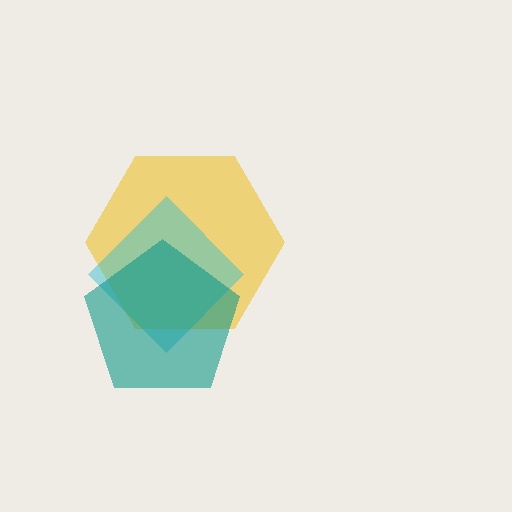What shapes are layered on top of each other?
The layered shapes are: a yellow hexagon, a cyan diamond, a teal pentagon.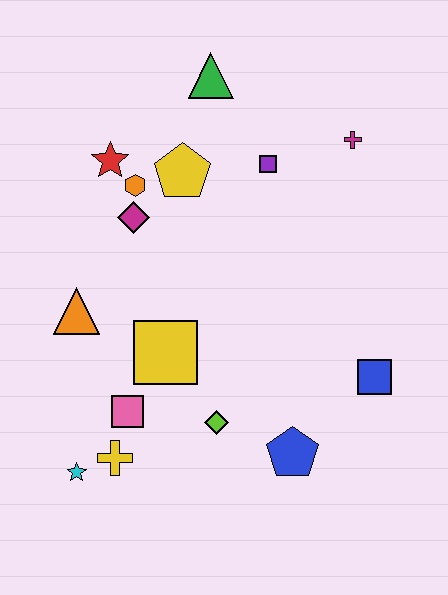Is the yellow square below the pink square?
No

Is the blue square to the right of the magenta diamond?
Yes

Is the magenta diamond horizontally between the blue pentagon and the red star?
Yes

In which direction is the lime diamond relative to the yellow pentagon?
The lime diamond is below the yellow pentagon.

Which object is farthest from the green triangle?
The cyan star is farthest from the green triangle.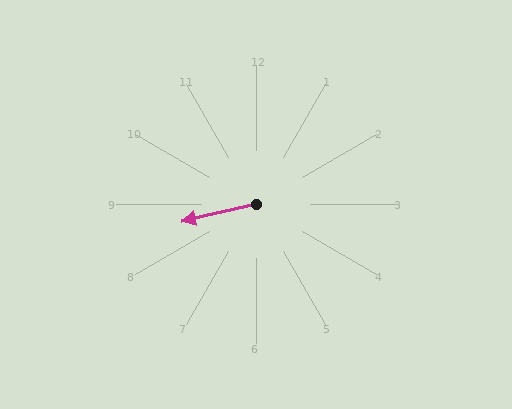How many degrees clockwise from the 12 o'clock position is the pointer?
Approximately 257 degrees.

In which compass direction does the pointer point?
West.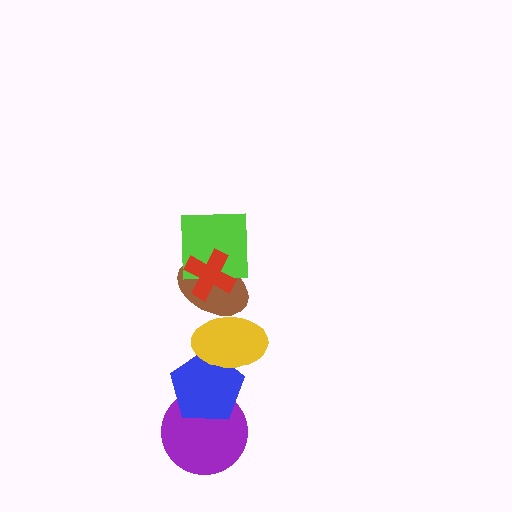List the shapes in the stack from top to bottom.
From top to bottom: the red cross, the lime square, the brown ellipse, the yellow ellipse, the blue pentagon, the purple circle.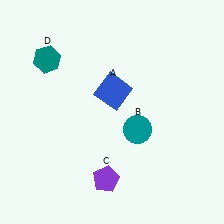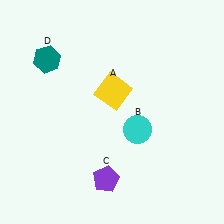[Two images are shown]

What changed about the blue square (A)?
In Image 1, A is blue. In Image 2, it changed to yellow.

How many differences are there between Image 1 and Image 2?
There are 2 differences between the two images.